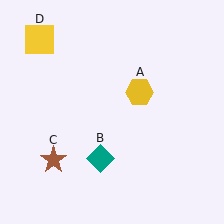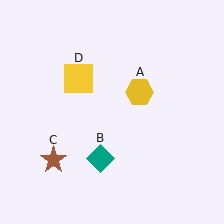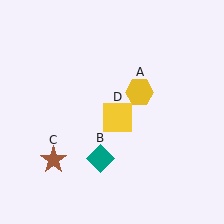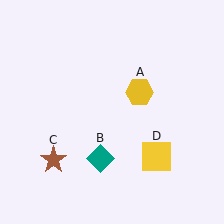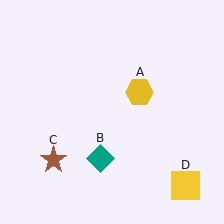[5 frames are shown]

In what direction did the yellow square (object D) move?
The yellow square (object D) moved down and to the right.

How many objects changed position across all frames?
1 object changed position: yellow square (object D).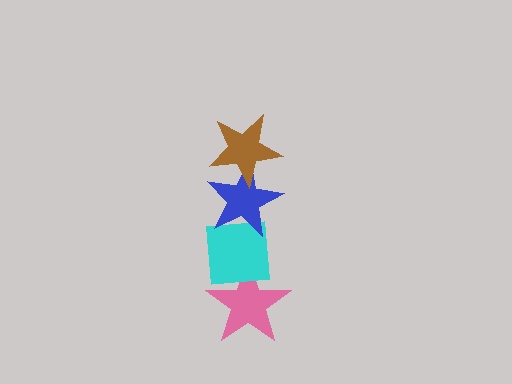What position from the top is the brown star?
The brown star is 1st from the top.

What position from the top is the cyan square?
The cyan square is 3rd from the top.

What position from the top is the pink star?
The pink star is 4th from the top.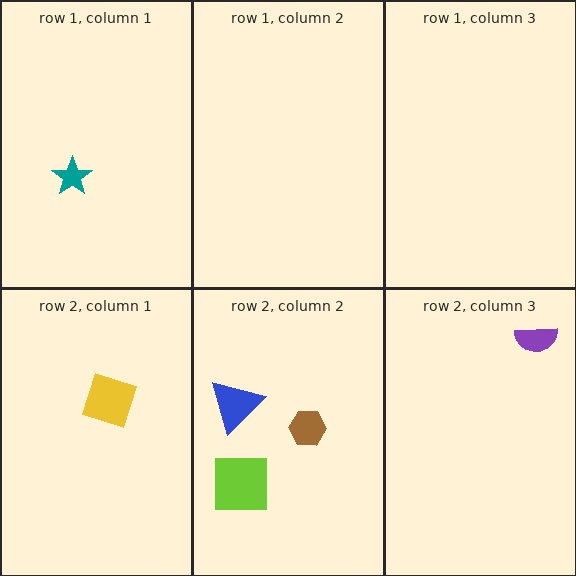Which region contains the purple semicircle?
The row 2, column 3 region.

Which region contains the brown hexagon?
The row 2, column 2 region.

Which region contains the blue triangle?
The row 2, column 2 region.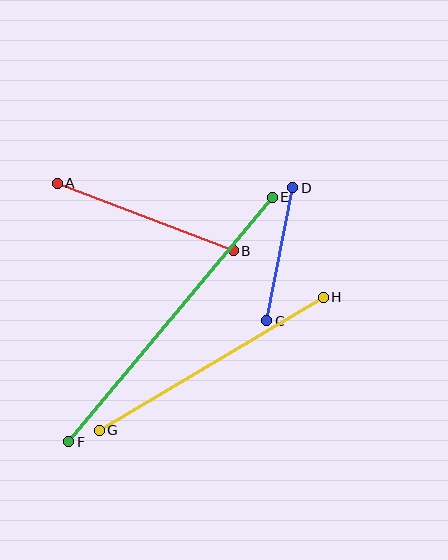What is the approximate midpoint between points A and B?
The midpoint is at approximately (145, 217) pixels.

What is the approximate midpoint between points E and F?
The midpoint is at approximately (170, 320) pixels.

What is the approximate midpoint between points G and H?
The midpoint is at approximately (211, 364) pixels.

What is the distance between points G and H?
The distance is approximately 260 pixels.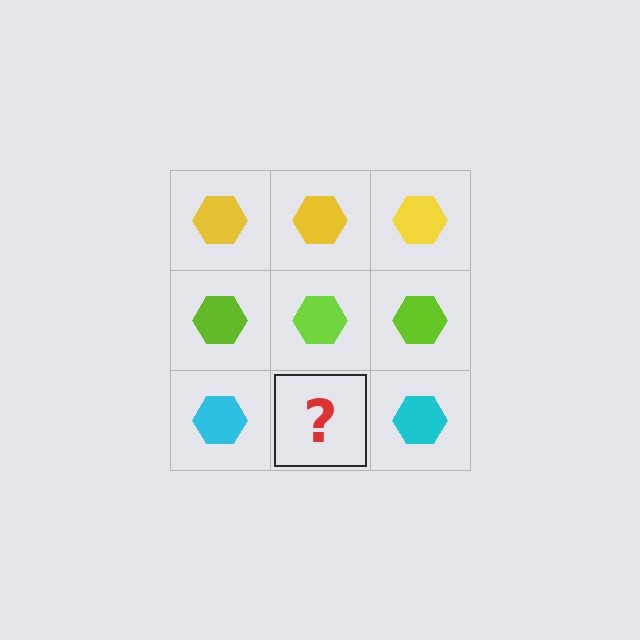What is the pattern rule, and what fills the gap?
The rule is that each row has a consistent color. The gap should be filled with a cyan hexagon.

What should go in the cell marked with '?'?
The missing cell should contain a cyan hexagon.